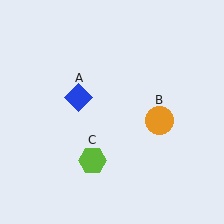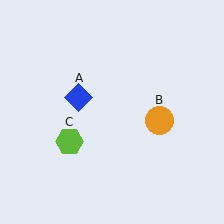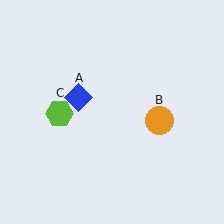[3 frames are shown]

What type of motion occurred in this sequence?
The lime hexagon (object C) rotated clockwise around the center of the scene.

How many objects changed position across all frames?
1 object changed position: lime hexagon (object C).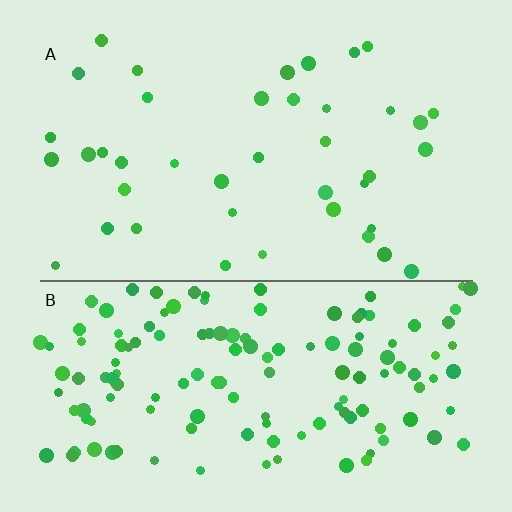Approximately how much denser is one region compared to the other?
Approximately 3.5× — region B over region A.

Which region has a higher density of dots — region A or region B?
B (the bottom).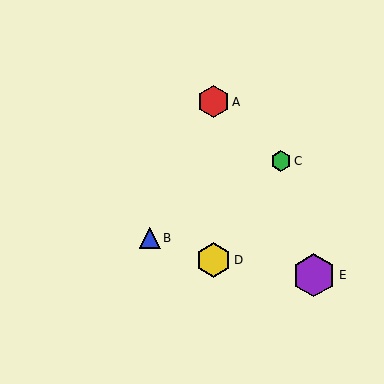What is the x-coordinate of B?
Object B is at x≈150.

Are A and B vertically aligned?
No, A is at x≈213 and B is at x≈150.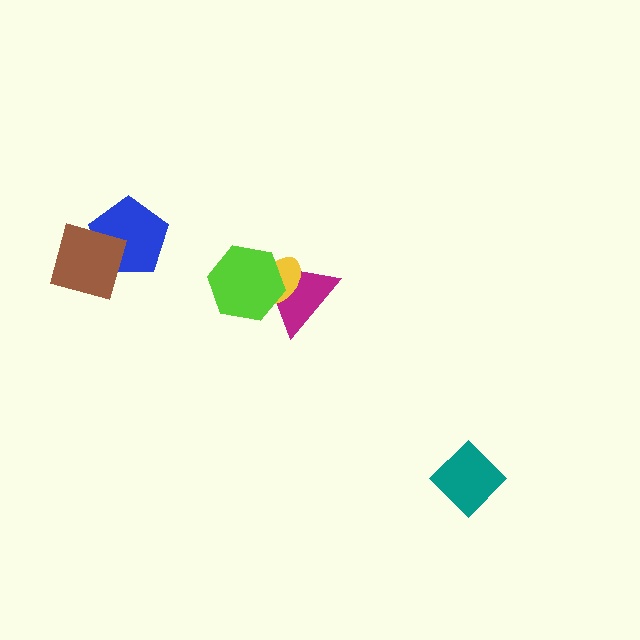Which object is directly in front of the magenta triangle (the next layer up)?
The yellow ellipse is directly in front of the magenta triangle.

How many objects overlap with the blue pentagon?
1 object overlaps with the blue pentagon.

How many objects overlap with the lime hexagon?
2 objects overlap with the lime hexagon.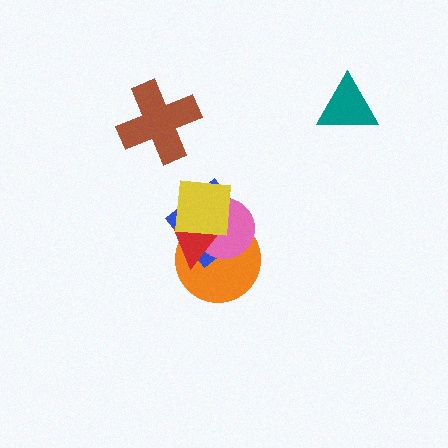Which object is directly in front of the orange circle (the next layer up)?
The blue diamond is directly in front of the orange circle.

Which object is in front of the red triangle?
The yellow square is in front of the red triangle.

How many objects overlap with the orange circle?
4 objects overlap with the orange circle.